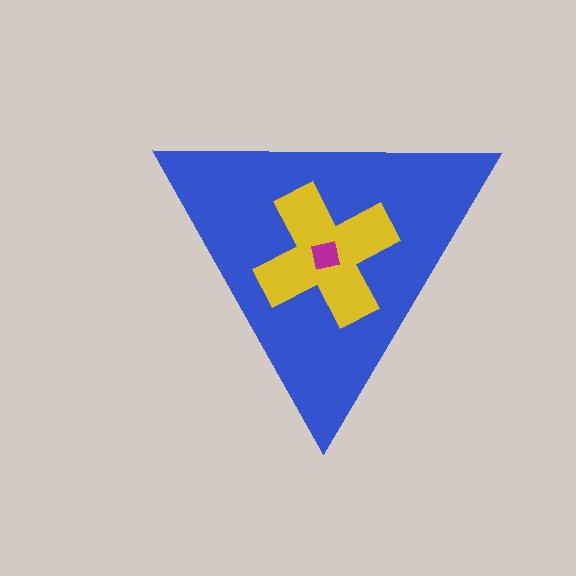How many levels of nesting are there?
3.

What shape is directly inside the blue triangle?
The yellow cross.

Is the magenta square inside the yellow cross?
Yes.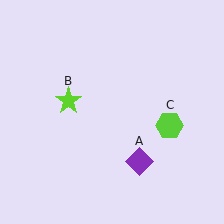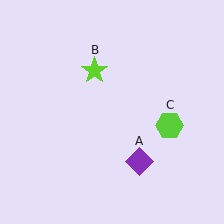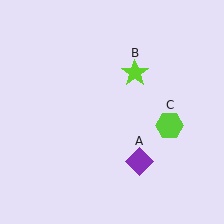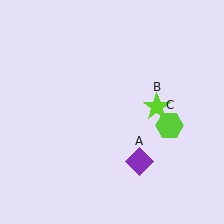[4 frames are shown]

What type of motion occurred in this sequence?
The lime star (object B) rotated clockwise around the center of the scene.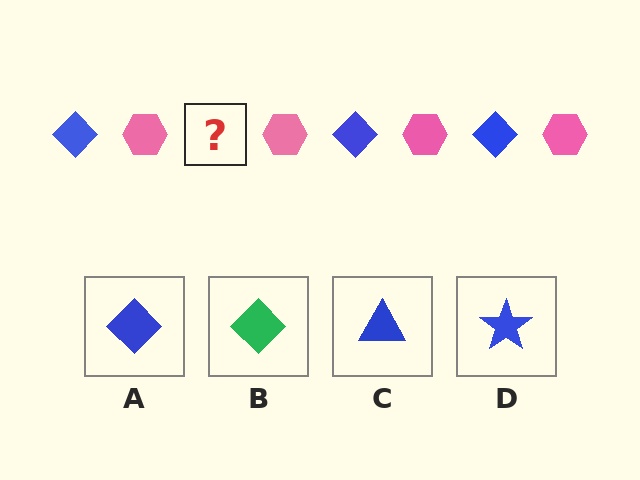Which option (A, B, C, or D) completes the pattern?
A.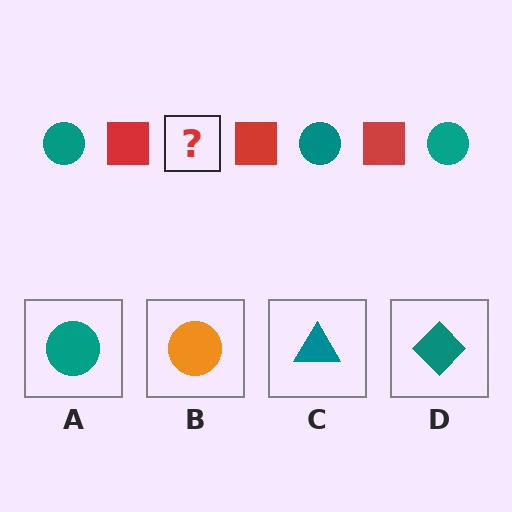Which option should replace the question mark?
Option A.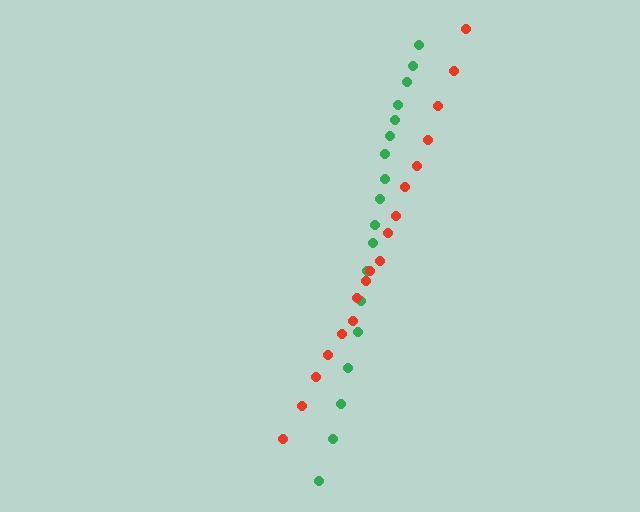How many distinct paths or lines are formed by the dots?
There are 2 distinct paths.